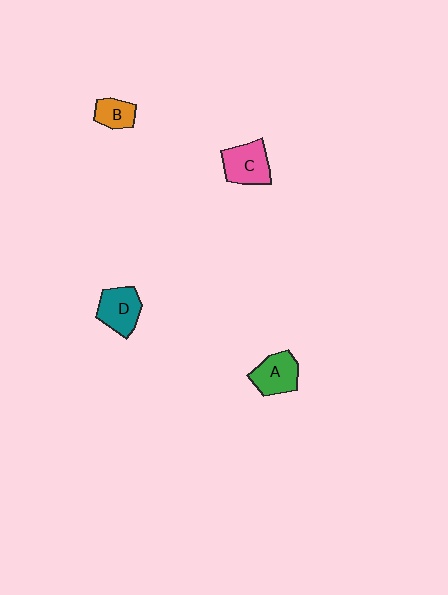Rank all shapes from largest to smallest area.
From largest to smallest: C (pink), D (teal), A (green), B (orange).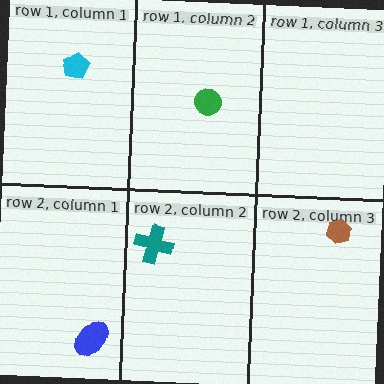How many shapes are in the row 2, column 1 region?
1.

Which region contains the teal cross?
The row 2, column 2 region.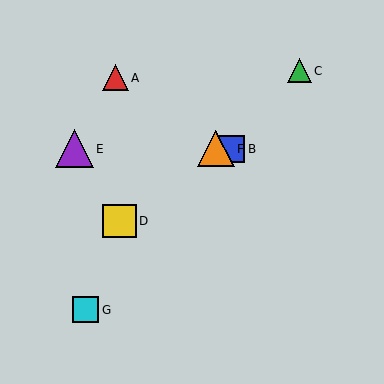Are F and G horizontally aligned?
No, F is at y≈149 and G is at y≈310.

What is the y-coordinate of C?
Object C is at y≈71.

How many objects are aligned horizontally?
3 objects (B, E, F) are aligned horizontally.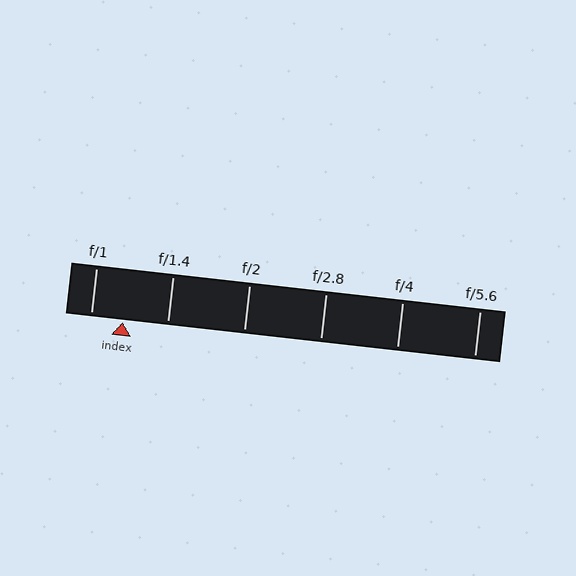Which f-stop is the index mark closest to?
The index mark is closest to f/1.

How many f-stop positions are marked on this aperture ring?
There are 6 f-stop positions marked.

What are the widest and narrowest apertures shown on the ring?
The widest aperture shown is f/1 and the narrowest is f/5.6.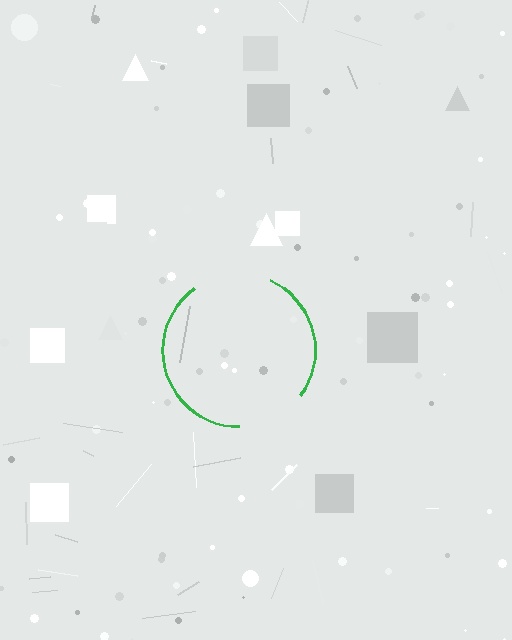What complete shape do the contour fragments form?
The contour fragments form a circle.